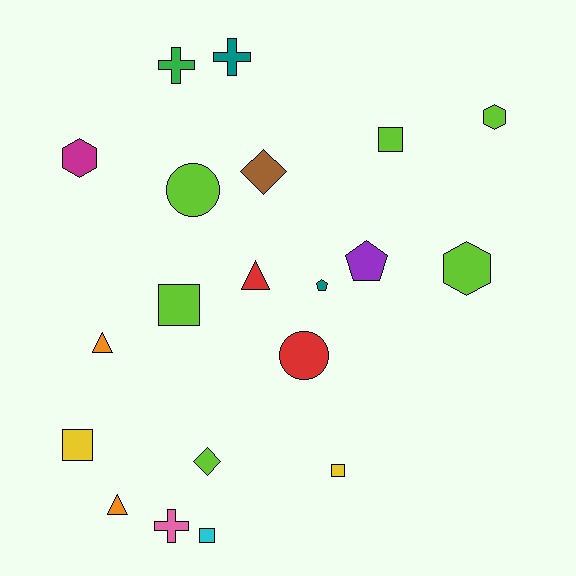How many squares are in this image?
There are 5 squares.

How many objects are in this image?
There are 20 objects.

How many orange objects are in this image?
There are 2 orange objects.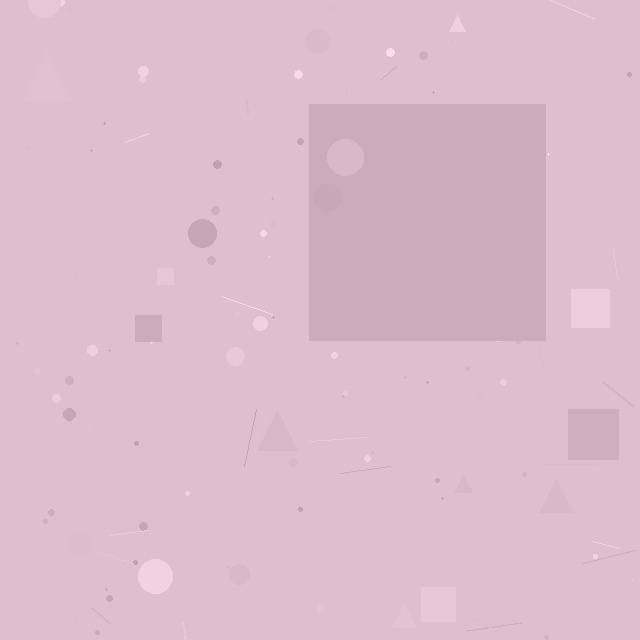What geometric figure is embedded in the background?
A square is embedded in the background.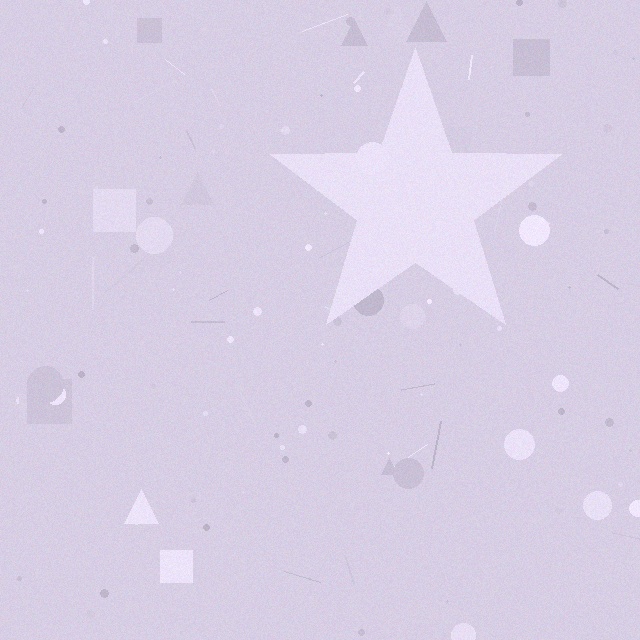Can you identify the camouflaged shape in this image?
The camouflaged shape is a star.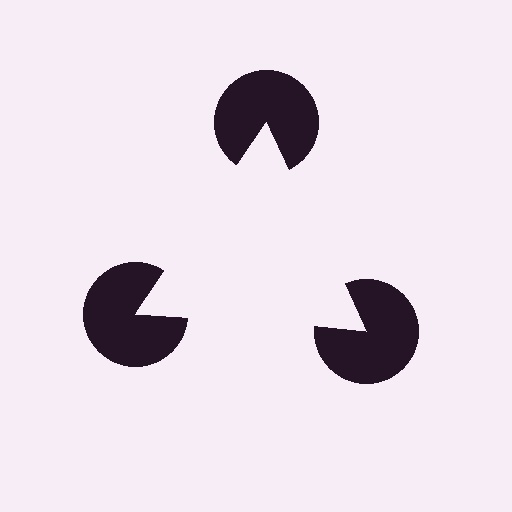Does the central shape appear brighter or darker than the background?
It typically appears slightly brighter than the background, even though no actual brightness change is drawn.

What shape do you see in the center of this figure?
An illusory triangle — its edges are inferred from the aligned wedge cuts in the pac-man discs, not physically drawn.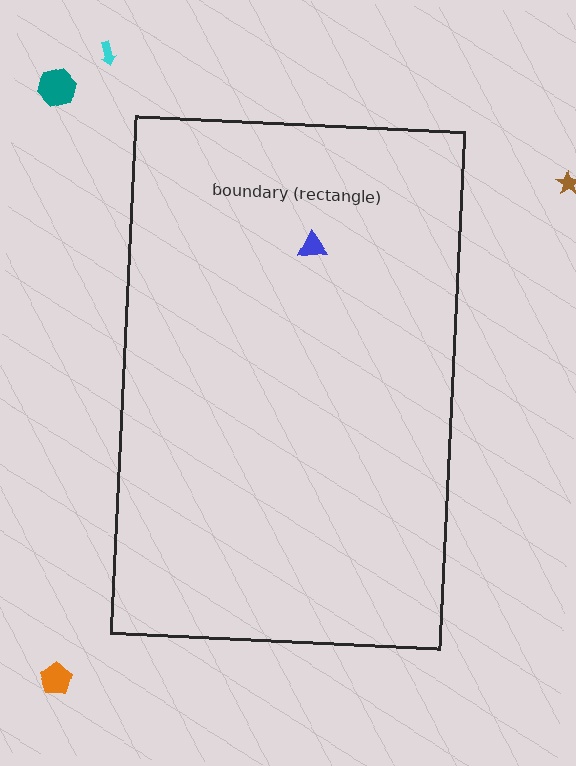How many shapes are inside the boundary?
1 inside, 4 outside.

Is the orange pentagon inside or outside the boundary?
Outside.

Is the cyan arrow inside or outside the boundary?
Outside.